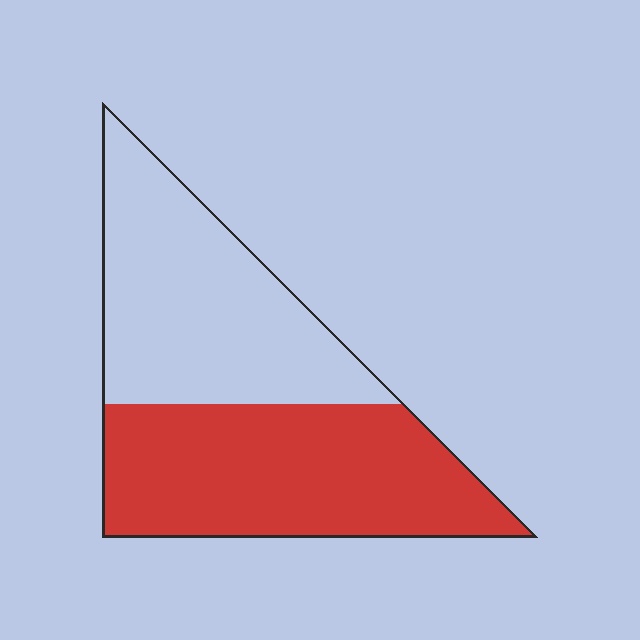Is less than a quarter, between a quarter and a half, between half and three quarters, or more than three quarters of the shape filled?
Between half and three quarters.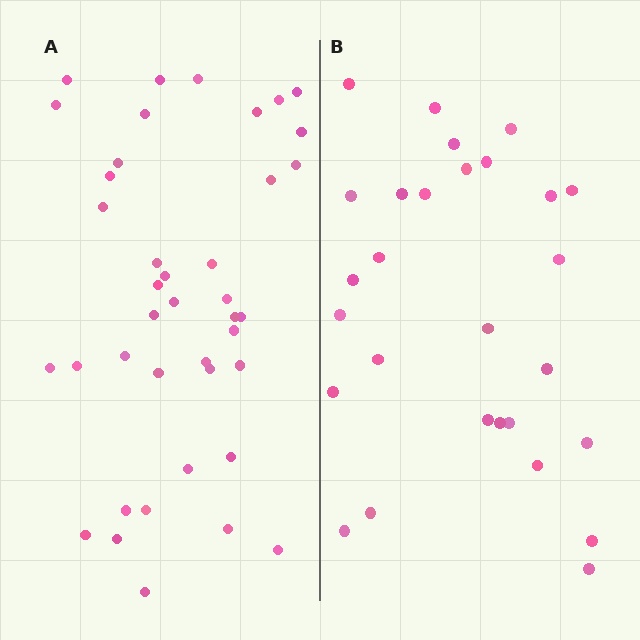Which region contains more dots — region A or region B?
Region A (the left region) has more dots.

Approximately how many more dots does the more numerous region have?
Region A has roughly 12 or so more dots than region B.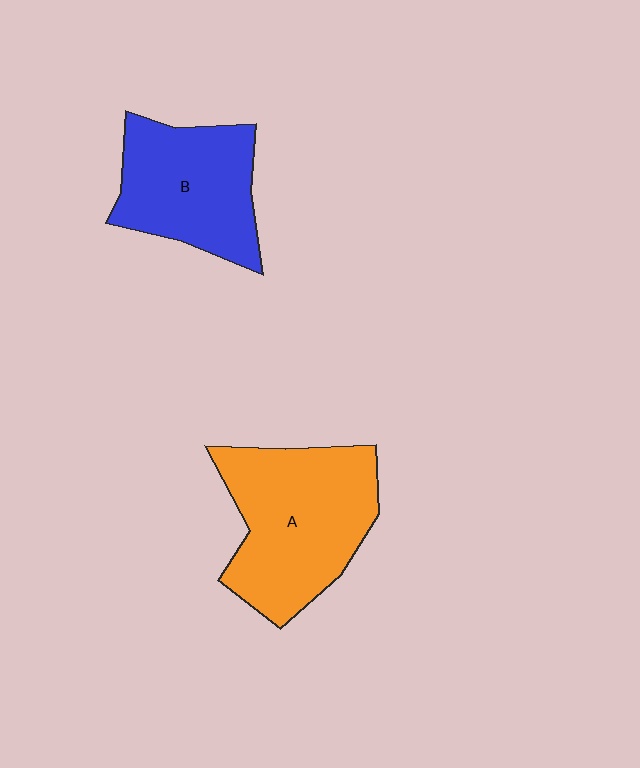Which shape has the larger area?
Shape A (orange).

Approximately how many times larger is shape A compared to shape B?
Approximately 1.3 times.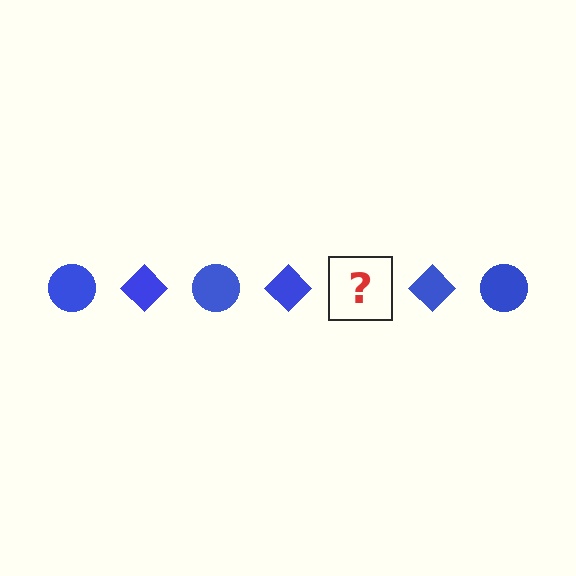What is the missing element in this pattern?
The missing element is a blue circle.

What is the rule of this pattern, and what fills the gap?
The rule is that the pattern cycles through circle, diamond shapes in blue. The gap should be filled with a blue circle.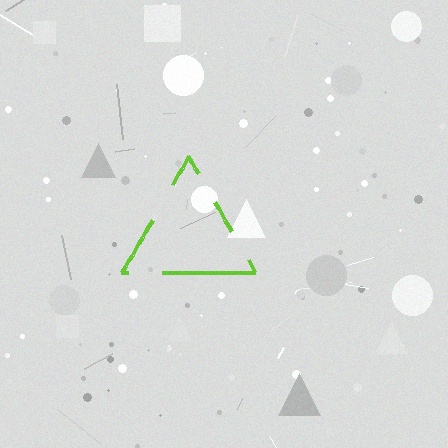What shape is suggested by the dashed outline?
The dashed outline suggests a triangle.